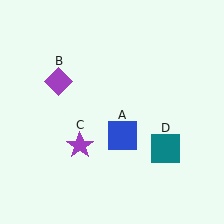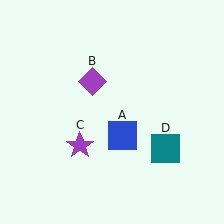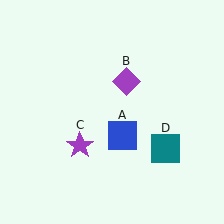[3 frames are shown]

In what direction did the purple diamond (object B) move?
The purple diamond (object B) moved right.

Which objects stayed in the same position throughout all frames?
Blue square (object A) and purple star (object C) and teal square (object D) remained stationary.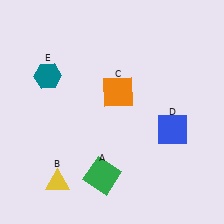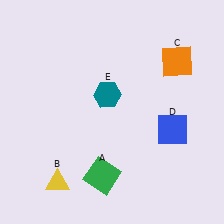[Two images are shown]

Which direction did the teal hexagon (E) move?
The teal hexagon (E) moved right.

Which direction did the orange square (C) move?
The orange square (C) moved right.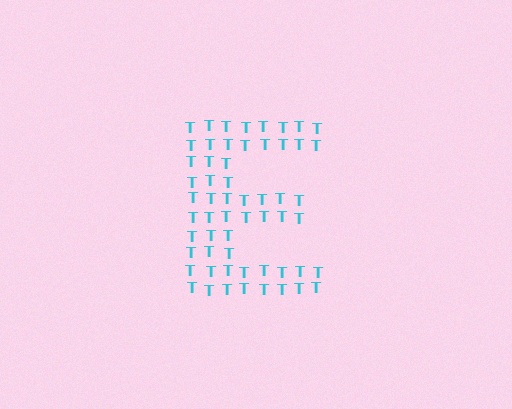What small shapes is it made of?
It is made of small letter T's.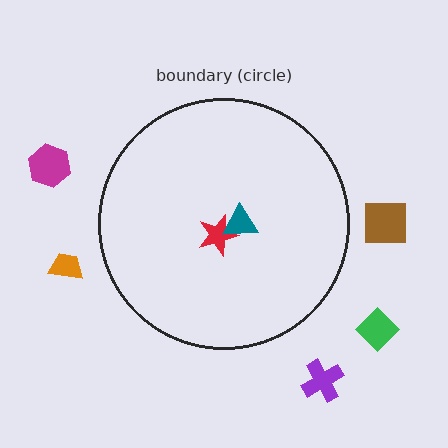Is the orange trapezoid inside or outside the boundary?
Outside.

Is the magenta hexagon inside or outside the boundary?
Outside.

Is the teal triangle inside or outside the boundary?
Inside.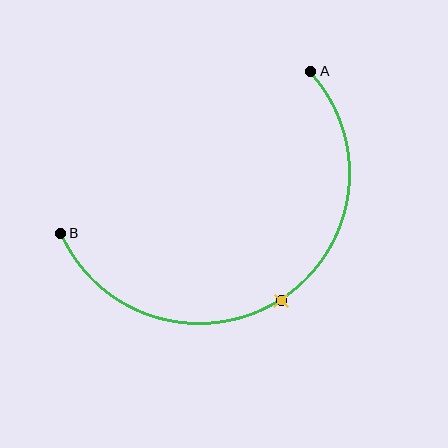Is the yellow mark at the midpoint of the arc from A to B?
Yes. The yellow mark lies on the arc at equal arc-length from both A and B — it is the arc midpoint.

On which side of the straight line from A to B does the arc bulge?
The arc bulges below the straight line connecting A and B.